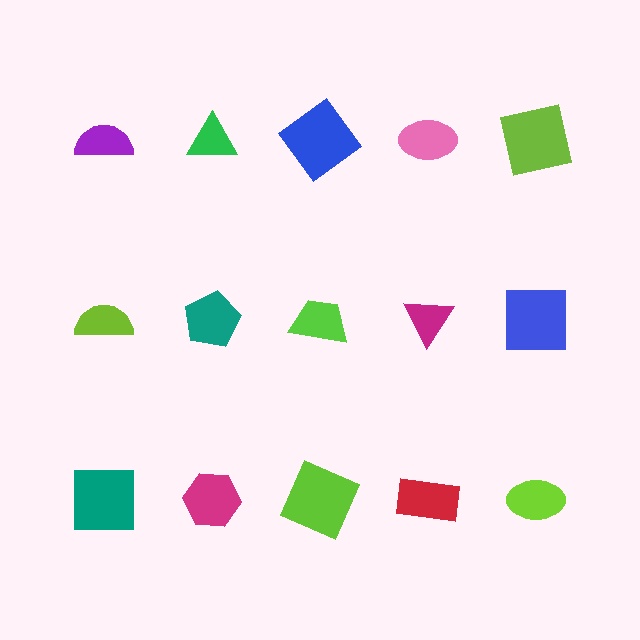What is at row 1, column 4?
A pink ellipse.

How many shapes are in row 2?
5 shapes.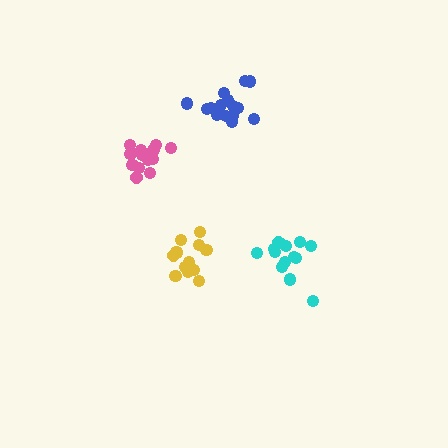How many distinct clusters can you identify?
There are 4 distinct clusters.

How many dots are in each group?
Group 1: 17 dots, Group 2: 14 dots, Group 3: 14 dots, Group 4: 13 dots (58 total).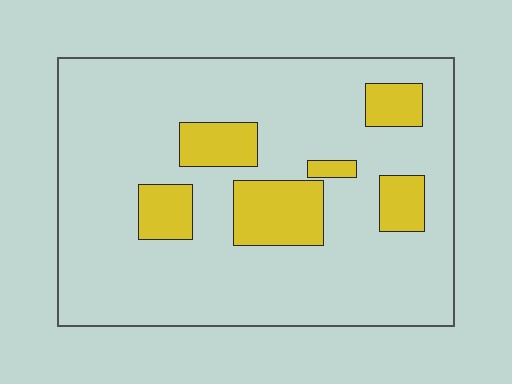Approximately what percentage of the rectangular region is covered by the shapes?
Approximately 15%.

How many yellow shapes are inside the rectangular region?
6.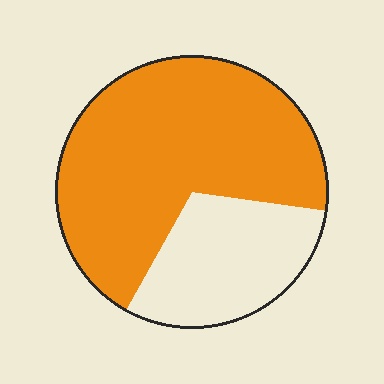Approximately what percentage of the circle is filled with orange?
Approximately 70%.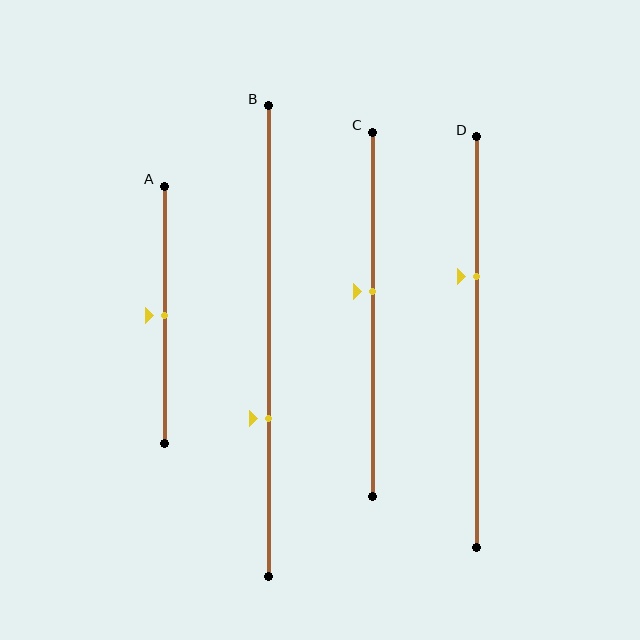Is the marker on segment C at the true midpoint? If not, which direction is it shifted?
No, the marker on segment C is shifted upward by about 6% of the segment length.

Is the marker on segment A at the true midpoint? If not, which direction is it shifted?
Yes, the marker on segment A is at the true midpoint.